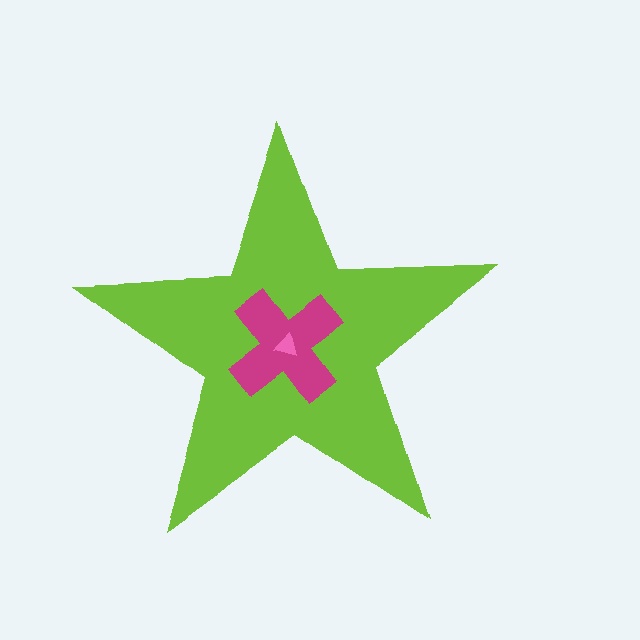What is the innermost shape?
The pink triangle.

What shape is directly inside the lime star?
The magenta cross.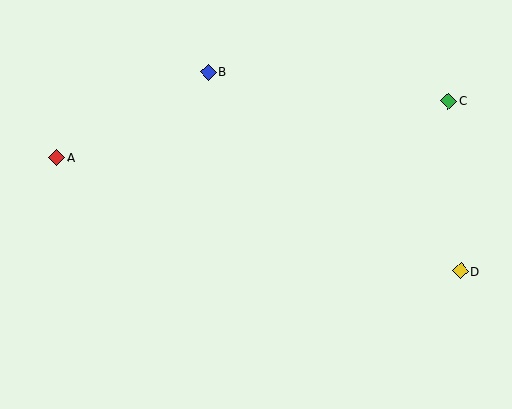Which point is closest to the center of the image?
Point B at (208, 72) is closest to the center.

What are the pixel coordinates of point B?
Point B is at (208, 72).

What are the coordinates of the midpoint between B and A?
The midpoint between B and A is at (132, 115).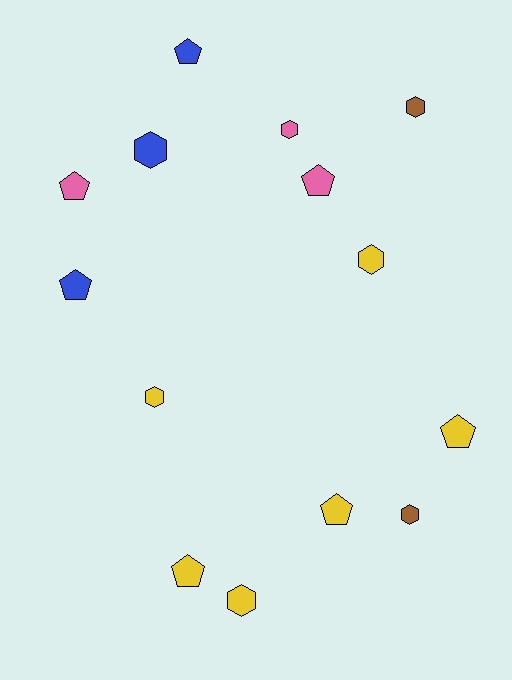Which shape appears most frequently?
Hexagon, with 7 objects.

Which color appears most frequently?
Yellow, with 6 objects.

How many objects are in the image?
There are 14 objects.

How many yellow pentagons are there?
There are 3 yellow pentagons.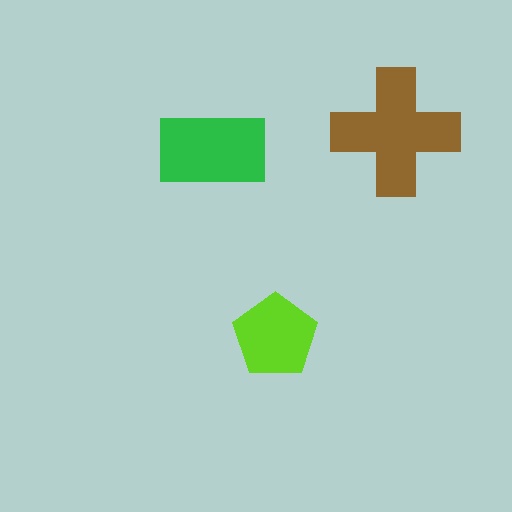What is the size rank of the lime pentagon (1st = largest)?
3rd.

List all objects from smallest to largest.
The lime pentagon, the green rectangle, the brown cross.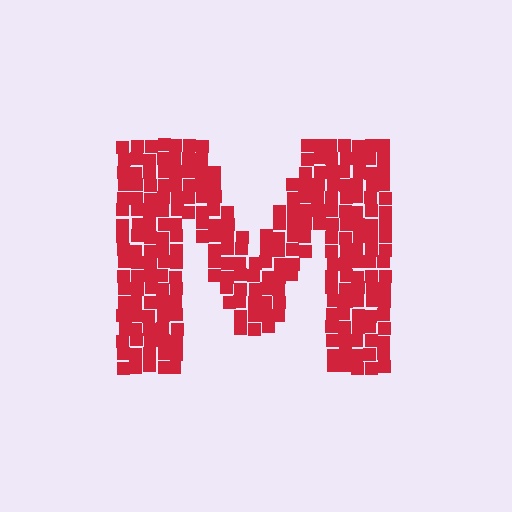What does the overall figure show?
The overall figure shows the letter M.